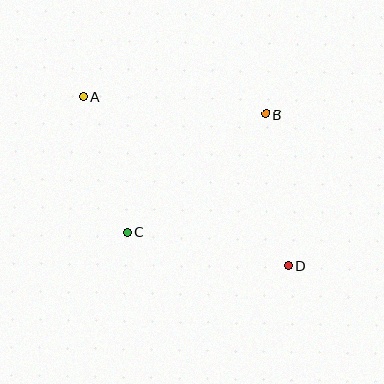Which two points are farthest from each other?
Points A and D are farthest from each other.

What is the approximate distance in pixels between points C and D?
The distance between C and D is approximately 164 pixels.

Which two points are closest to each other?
Points A and C are closest to each other.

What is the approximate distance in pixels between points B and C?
The distance between B and C is approximately 182 pixels.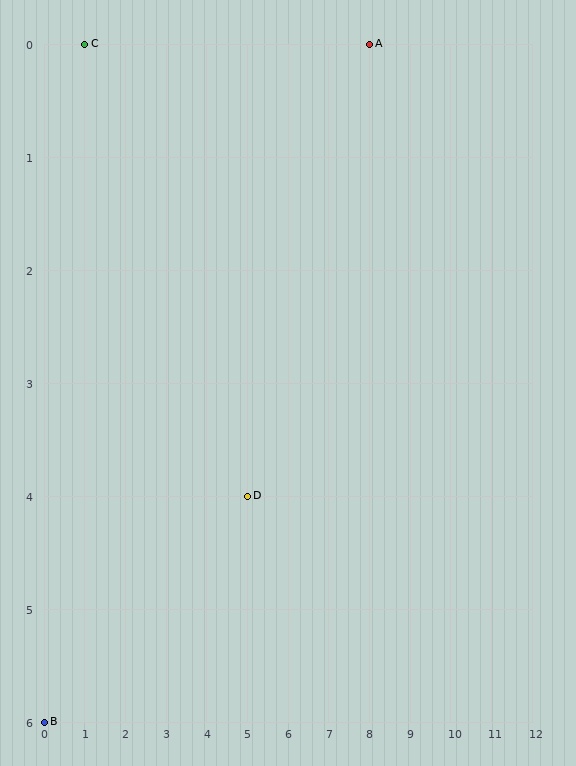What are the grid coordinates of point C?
Point C is at grid coordinates (1, 0).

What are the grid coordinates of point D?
Point D is at grid coordinates (5, 4).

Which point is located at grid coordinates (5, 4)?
Point D is at (5, 4).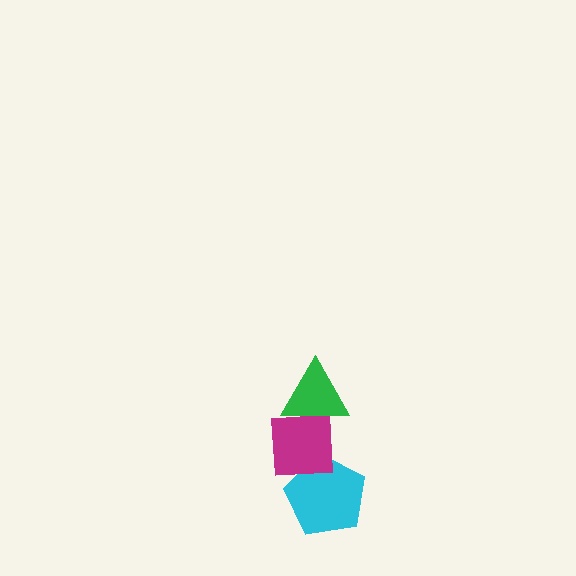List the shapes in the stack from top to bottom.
From top to bottom: the green triangle, the magenta square, the cyan pentagon.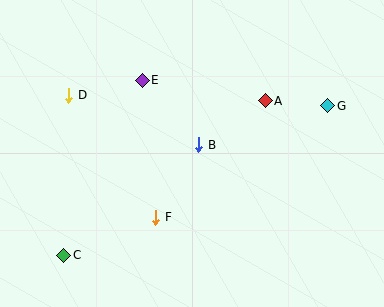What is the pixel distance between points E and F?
The distance between E and F is 138 pixels.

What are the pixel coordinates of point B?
Point B is at (199, 145).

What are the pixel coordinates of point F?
Point F is at (156, 217).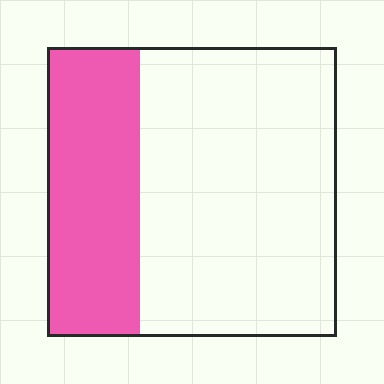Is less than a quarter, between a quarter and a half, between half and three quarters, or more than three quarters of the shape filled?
Between a quarter and a half.